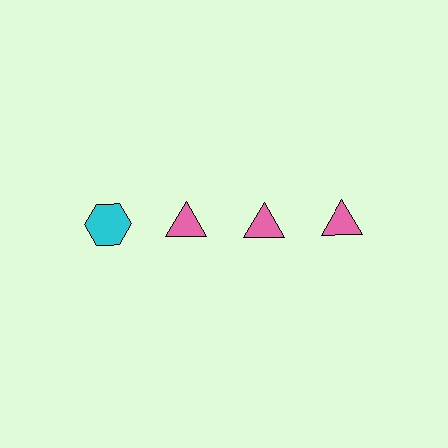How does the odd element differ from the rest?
It differs in both color (cyan instead of pink) and shape (hexagon instead of triangle).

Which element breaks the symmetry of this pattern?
The cyan hexagon in the top row, leftmost column breaks the symmetry. All other shapes are pink triangles.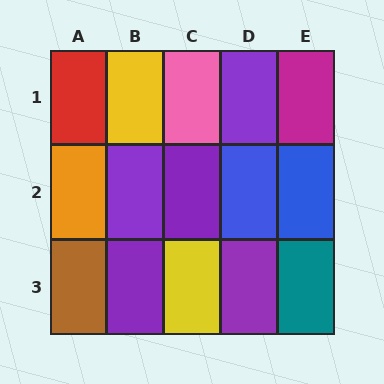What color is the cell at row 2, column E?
Blue.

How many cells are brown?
1 cell is brown.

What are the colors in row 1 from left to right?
Red, yellow, pink, purple, magenta.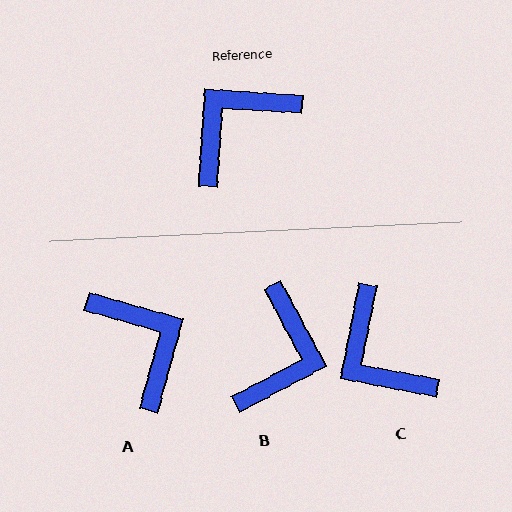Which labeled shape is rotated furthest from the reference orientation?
B, about 148 degrees away.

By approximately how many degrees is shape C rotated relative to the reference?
Approximately 83 degrees counter-clockwise.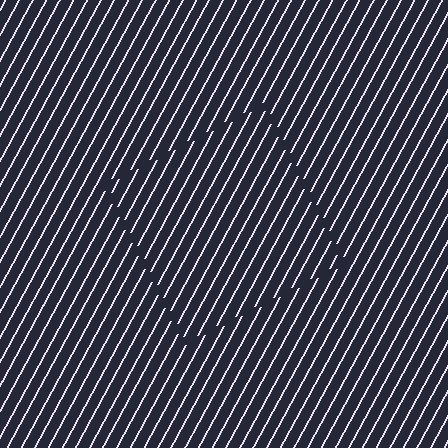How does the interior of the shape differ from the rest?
The interior of the shape contains the same grating, shifted by half a period — the contour is defined by the phase discontinuity where line-ends from the inner and outer gratings abut.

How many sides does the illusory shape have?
4 sides — the line-ends trace a square.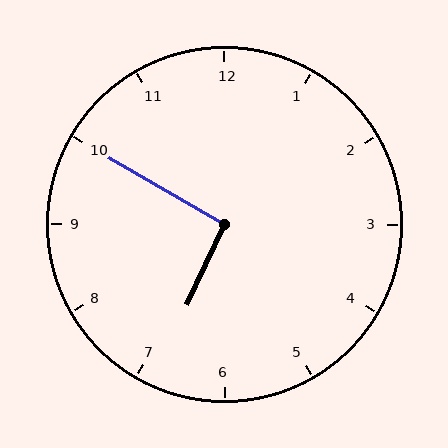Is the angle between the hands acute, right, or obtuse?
It is right.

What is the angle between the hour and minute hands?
Approximately 95 degrees.